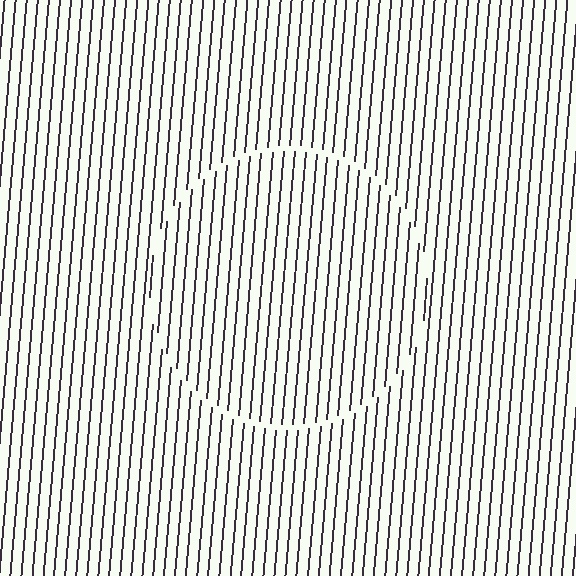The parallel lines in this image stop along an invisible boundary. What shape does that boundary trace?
An illusory circle. The interior of the shape contains the same grating, shifted by half a period — the contour is defined by the phase discontinuity where line-ends from the inner and outer gratings abut.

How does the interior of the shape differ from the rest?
The interior of the shape contains the same grating, shifted by half a period — the contour is defined by the phase discontinuity where line-ends from the inner and outer gratings abut.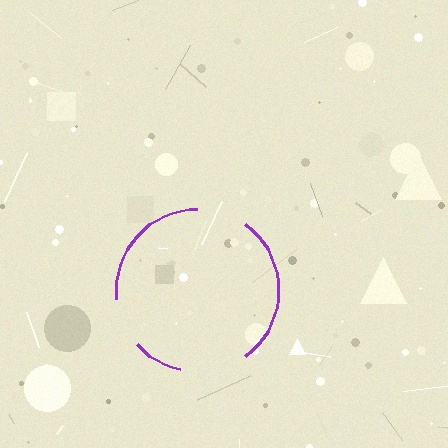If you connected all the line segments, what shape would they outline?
They would outline a circle.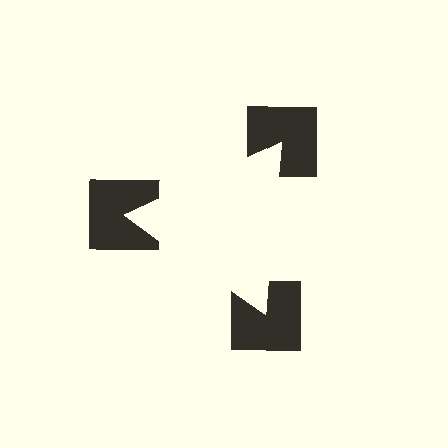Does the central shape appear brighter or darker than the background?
It typically appears slightly brighter than the background, even though no actual brightness change is drawn.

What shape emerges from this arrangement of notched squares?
An illusory triangle — its edges are inferred from the aligned wedge cuts in the notched squares, not physically drawn.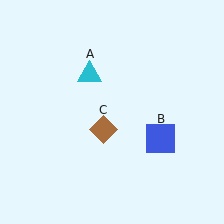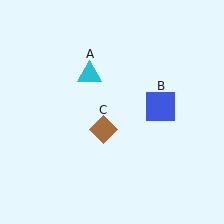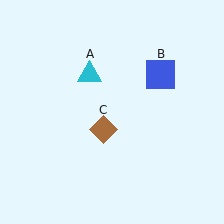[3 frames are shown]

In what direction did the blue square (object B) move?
The blue square (object B) moved up.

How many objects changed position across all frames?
1 object changed position: blue square (object B).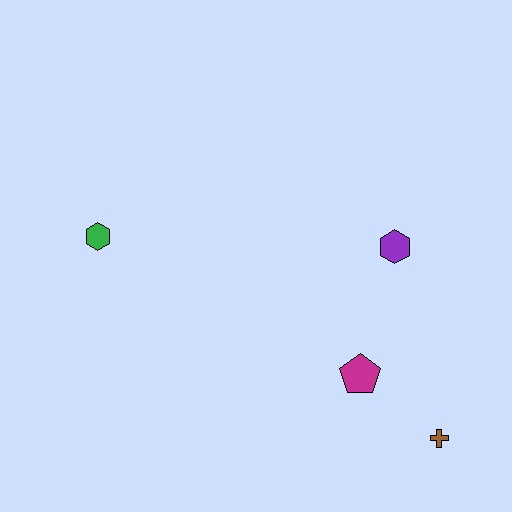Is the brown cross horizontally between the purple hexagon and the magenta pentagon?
No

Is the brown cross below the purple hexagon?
Yes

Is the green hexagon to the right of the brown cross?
No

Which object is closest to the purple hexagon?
The magenta pentagon is closest to the purple hexagon.